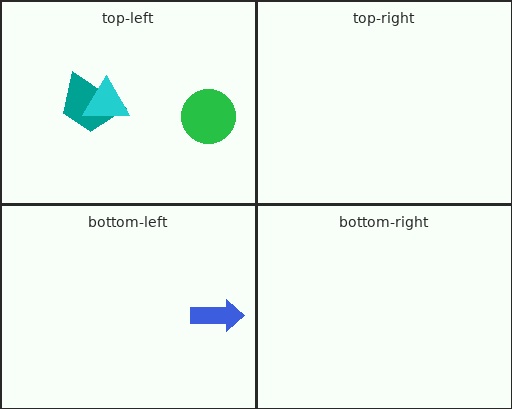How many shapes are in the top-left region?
3.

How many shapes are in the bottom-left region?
1.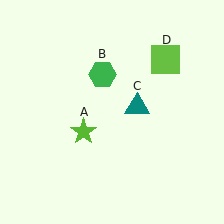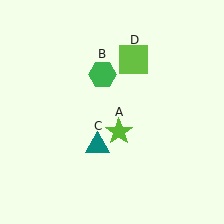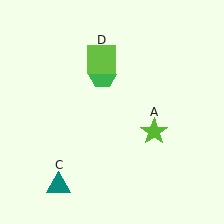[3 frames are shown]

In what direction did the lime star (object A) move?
The lime star (object A) moved right.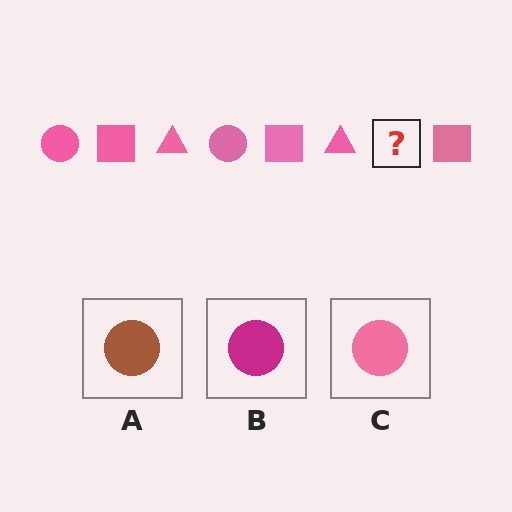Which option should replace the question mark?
Option C.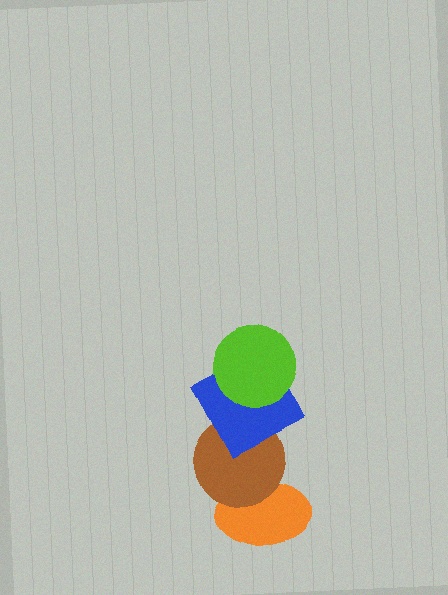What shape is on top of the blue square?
The lime circle is on top of the blue square.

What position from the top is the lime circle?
The lime circle is 1st from the top.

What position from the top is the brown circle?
The brown circle is 3rd from the top.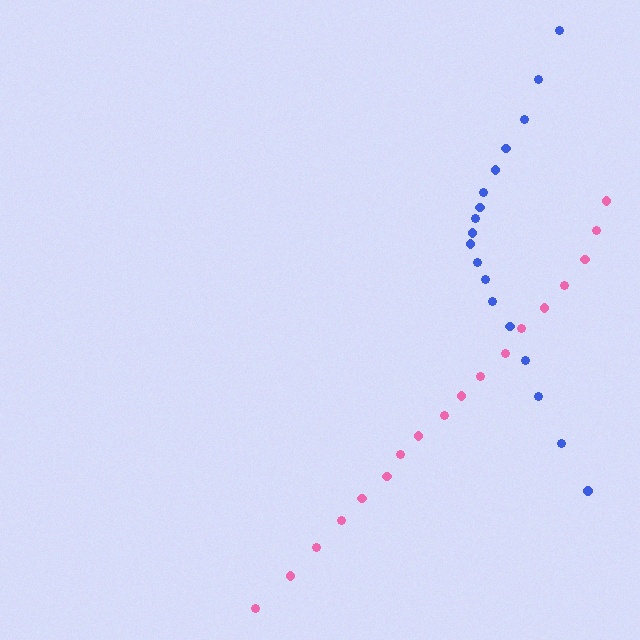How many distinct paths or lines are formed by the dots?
There are 2 distinct paths.